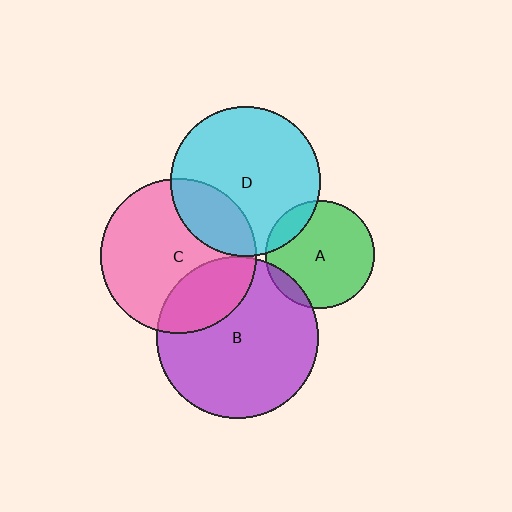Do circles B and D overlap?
Yes.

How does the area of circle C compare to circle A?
Approximately 2.1 times.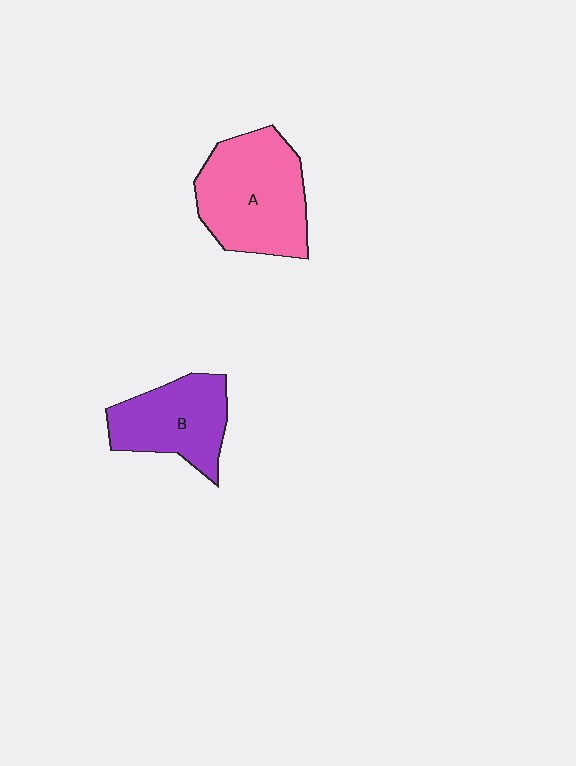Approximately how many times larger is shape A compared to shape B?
Approximately 1.4 times.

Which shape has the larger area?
Shape A (pink).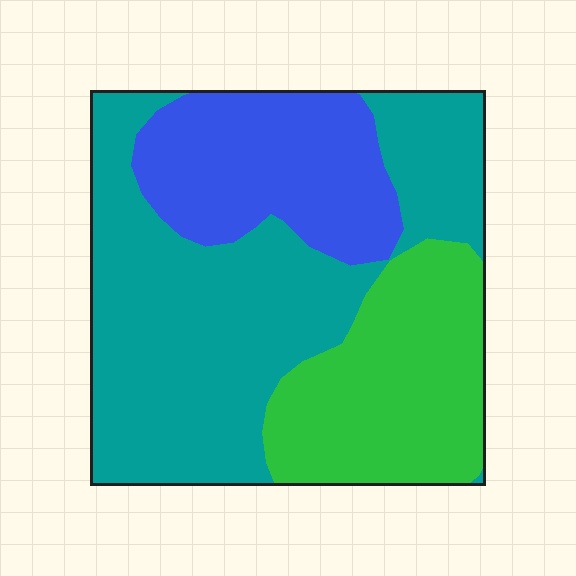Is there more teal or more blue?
Teal.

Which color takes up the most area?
Teal, at roughly 50%.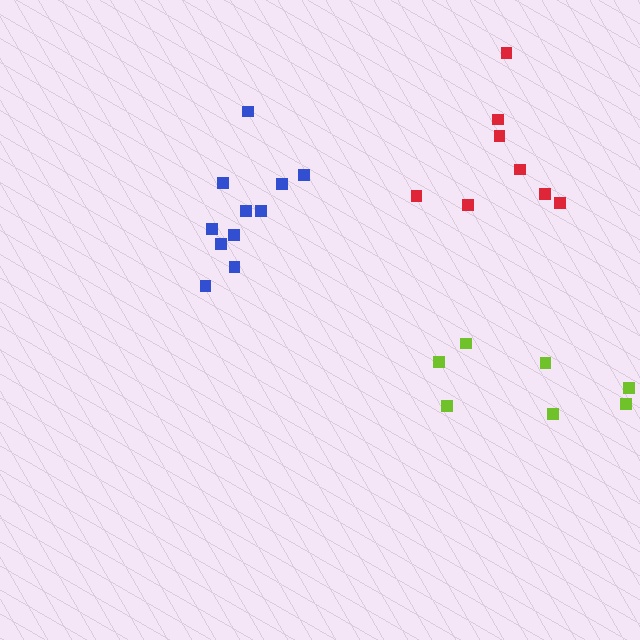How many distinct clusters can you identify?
There are 3 distinct clusters.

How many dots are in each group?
Group 1: 7 dots, Group 2: 8 dots, Group 3: 11 dots (26 total).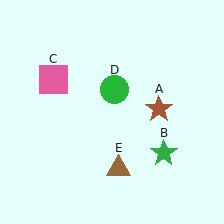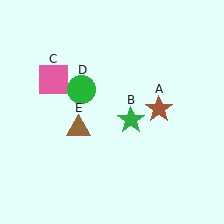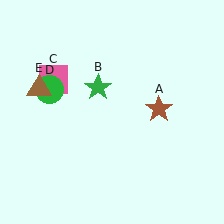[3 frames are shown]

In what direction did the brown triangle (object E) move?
The brown triangle (object E) moved up and to the left.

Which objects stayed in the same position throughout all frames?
Brown star (object A) and pink square (object C) remained stationary.